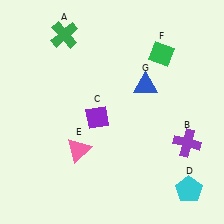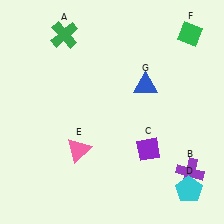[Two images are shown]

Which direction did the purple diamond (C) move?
The purple diamond (C) moved right.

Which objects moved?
The objects that moved are: the purple cross (B), the purple diamond (C), the green diamond (F).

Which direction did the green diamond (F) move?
The green diamond (F) moved right.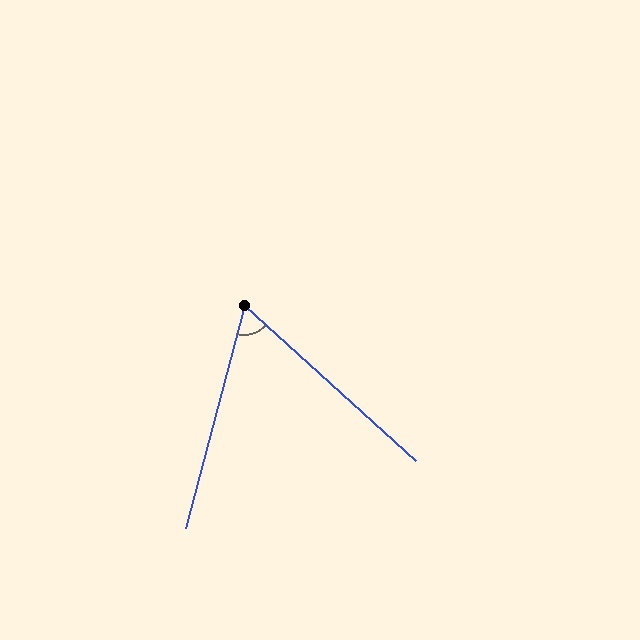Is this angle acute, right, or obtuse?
It is acute.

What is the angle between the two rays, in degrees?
Approximately 63 degrees.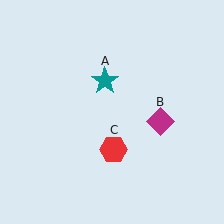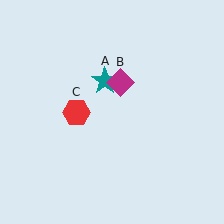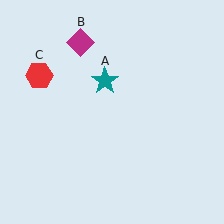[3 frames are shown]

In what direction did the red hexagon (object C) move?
The red hexagon (object C) moved up and to the left.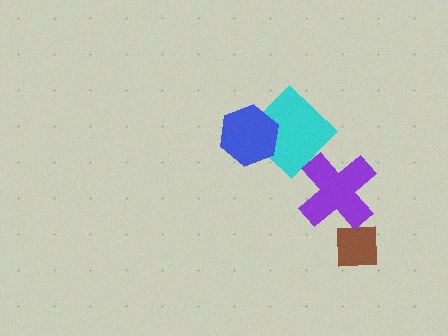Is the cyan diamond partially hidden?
Yes, it is partially covered by another shape.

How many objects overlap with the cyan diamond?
2 objects overlap with the cyan diamond.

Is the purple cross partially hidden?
No, no other shape covers it.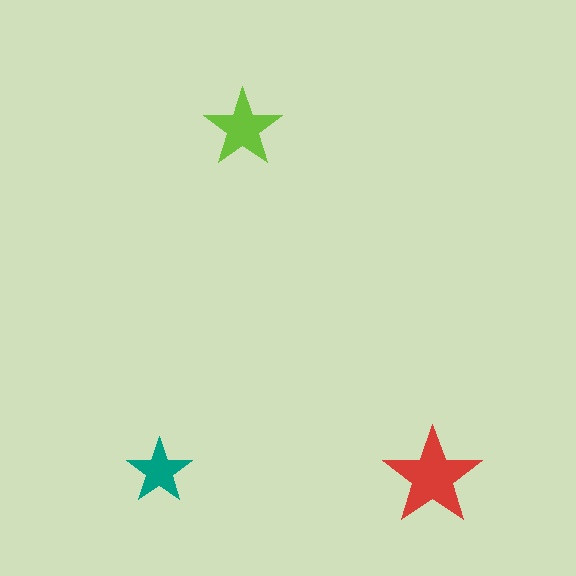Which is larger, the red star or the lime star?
The red one.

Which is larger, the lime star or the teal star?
The lime one.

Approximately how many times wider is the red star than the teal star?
About 1.5 times wider.